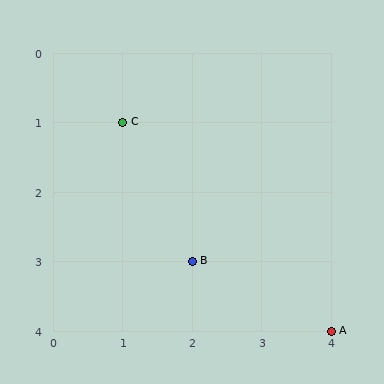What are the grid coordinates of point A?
Point A is at grid coordinates (4, 4).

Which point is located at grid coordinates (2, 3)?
Point B is at (2, 3).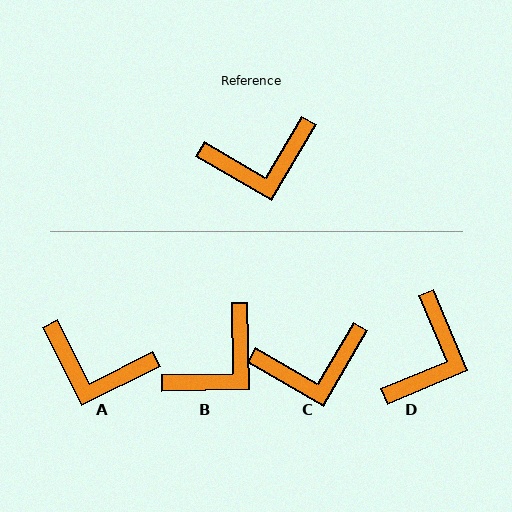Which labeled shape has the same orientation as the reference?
C.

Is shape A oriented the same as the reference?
No, it is off by about 33 degrees.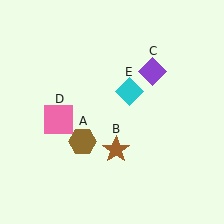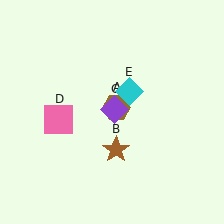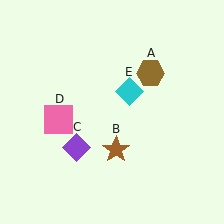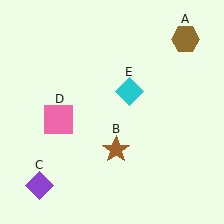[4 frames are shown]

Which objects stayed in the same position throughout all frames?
Brown star (object B) and pink square (object D) and cyan diamond (object E) remained stationary.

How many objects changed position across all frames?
2 objects changed position: brown hexagon (object A), purple diamond (object C).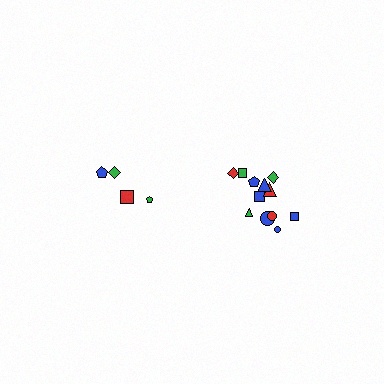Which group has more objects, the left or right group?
The right group.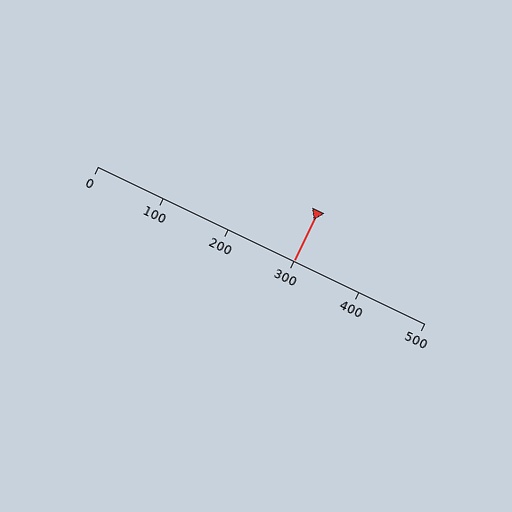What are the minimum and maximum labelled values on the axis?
The axis runs from 0 to 500.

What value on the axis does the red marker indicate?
The marker indicates approximately 300.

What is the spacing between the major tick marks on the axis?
The major ticks are spaced 100 apart.